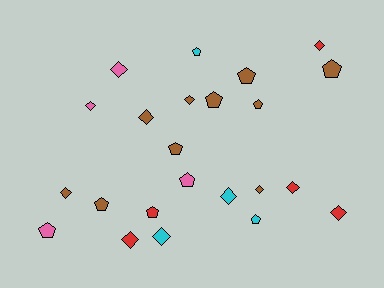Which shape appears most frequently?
Diamond, with 12 objects.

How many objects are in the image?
There are 23 objects.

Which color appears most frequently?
Brown, with 10 objects.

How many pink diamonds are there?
There are 2 pink diamonds.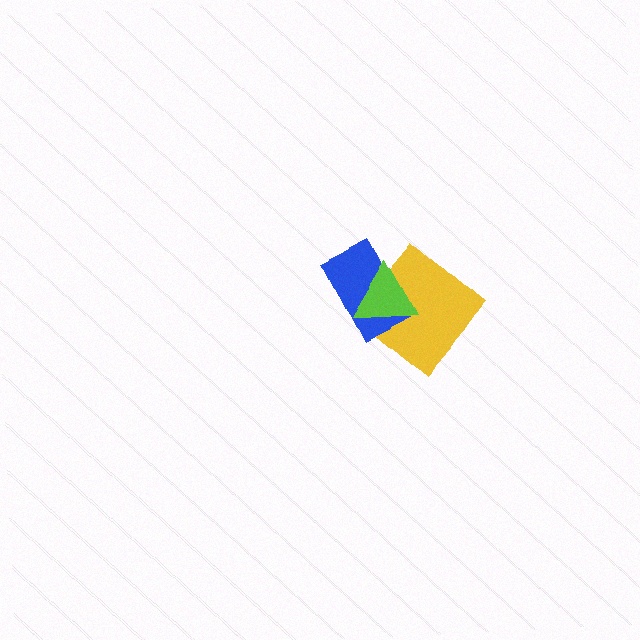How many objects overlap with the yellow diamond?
2 objects overlap with the yellow diamond.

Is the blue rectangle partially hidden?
Yes, it is partially covered by another shape.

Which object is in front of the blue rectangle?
The lime triangle is in front of the blue rectangle.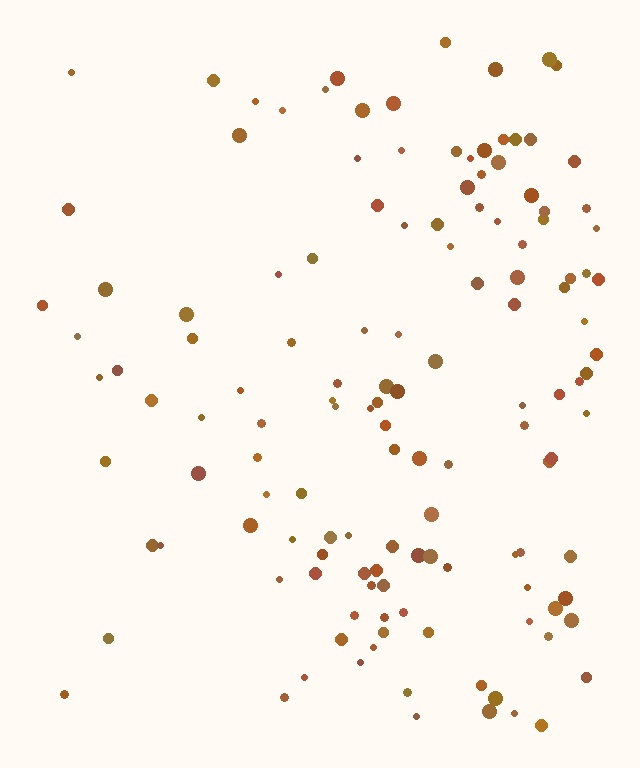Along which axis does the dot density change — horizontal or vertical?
Horizontal.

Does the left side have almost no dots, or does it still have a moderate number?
Still a moderate number, just noticeably fewer than the right.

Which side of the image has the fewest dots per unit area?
The left.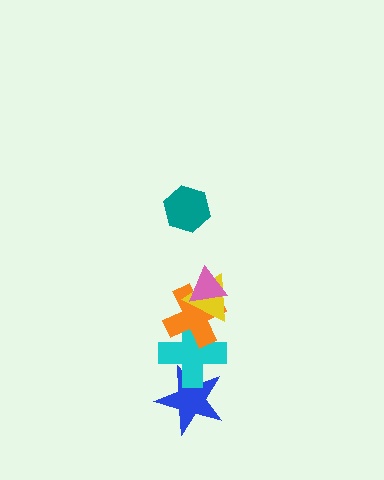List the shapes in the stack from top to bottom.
From top to bottom: the teal hexagon, the pink triangle, the yellow triangle, the orange cross, the cyan cross, the blue star.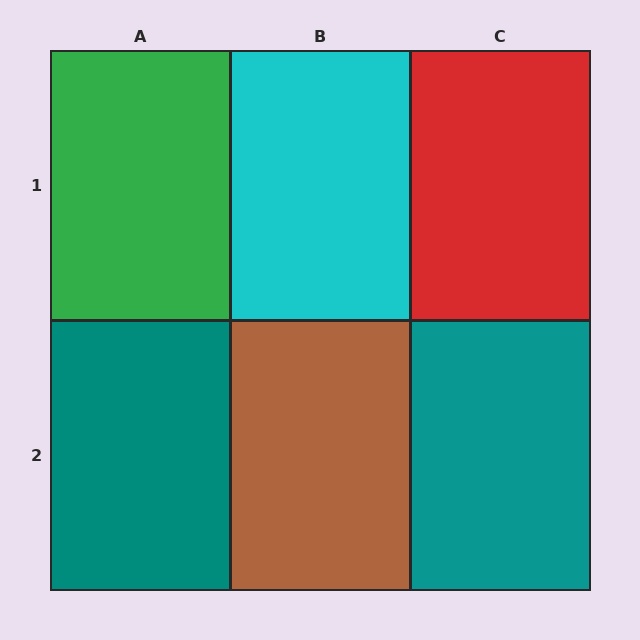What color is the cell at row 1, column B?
Cyan.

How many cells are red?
1 cell is red.